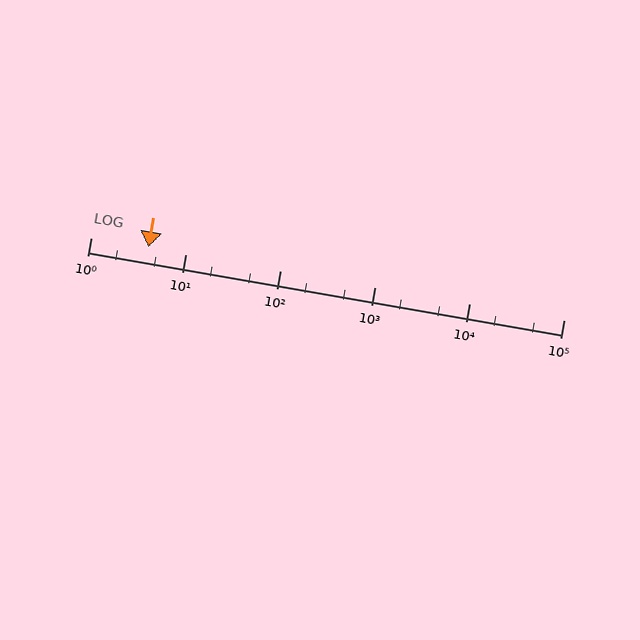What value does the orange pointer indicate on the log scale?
The pointer indicates approximately 4.1.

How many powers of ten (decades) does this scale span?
The scale spans 5 decades, from 1 to 100000.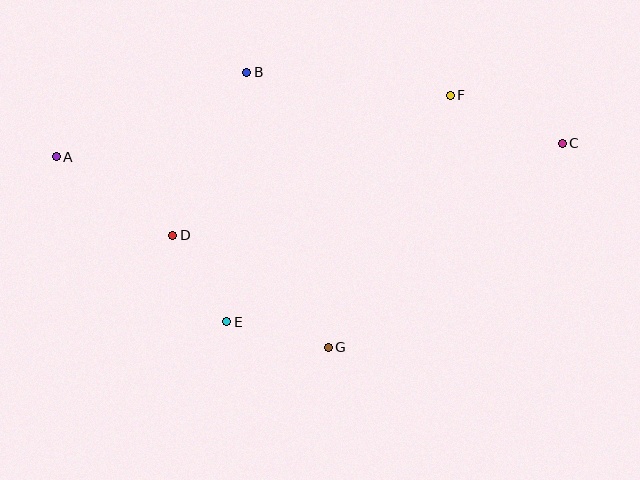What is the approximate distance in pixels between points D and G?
The distance between D and G is approximately 192 pixels.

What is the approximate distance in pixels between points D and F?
The distance between D and F is approximately 311 pixels.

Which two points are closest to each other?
Points D and E are closest to each other.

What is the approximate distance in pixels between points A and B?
The distance between A and B is approximately 208 pixels.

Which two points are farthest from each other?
Points A and C are farthest from each other.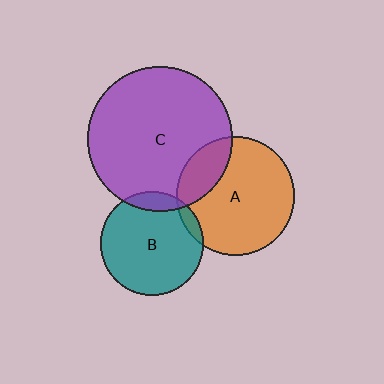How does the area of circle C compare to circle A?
Approximately 1.5 times.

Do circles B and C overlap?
Yes.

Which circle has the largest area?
Circle C (purple).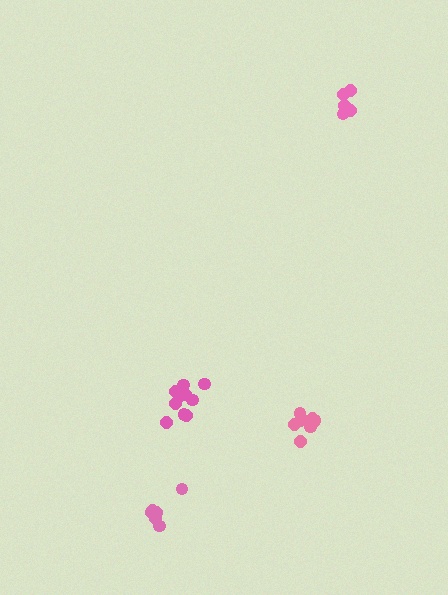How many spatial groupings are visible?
There are 4 spatial groupings.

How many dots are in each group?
Group 1: 5 dots, Group 2: 9 dots, Group 3: 10 dots, Group 4: 7 dots (31 total).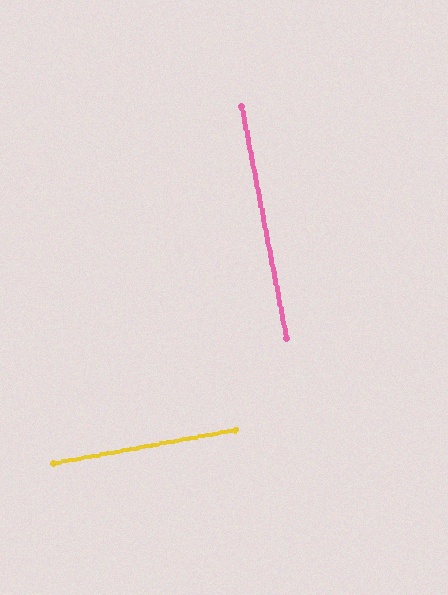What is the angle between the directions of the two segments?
Approximately 90 degrees.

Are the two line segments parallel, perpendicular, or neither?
Perpendicular — they meet at approximately 90°.